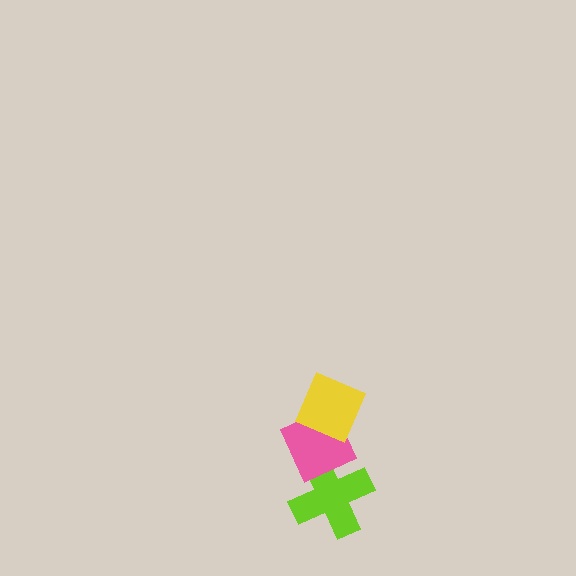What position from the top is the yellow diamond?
The yellow diamond is 1st from the top.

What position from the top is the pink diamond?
The pink diamond is 2nd from the top.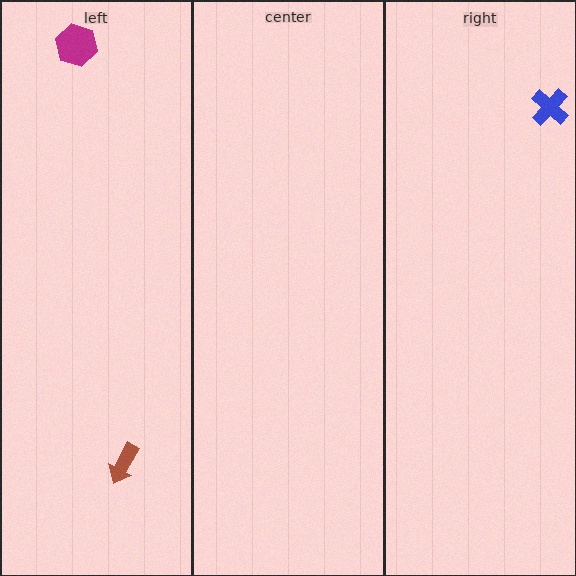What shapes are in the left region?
The magenta hexagon, the brown arrow.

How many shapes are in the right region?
1.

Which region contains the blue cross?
The right region.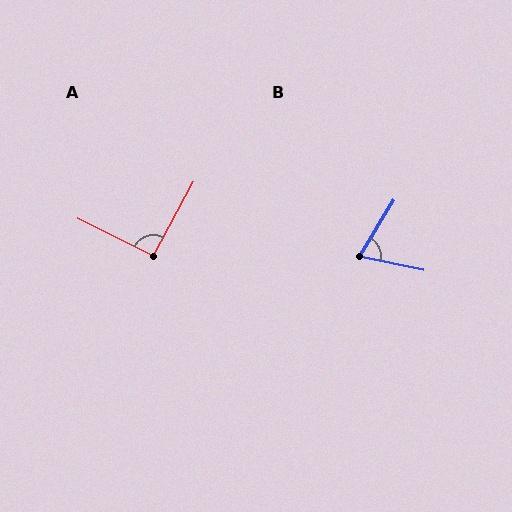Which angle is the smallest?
B, at approximately 71 degrees.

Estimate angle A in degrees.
Approximately 92 degrees.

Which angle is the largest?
A, at approximately 92 degrees.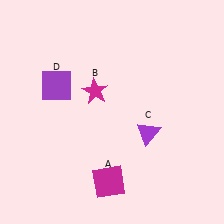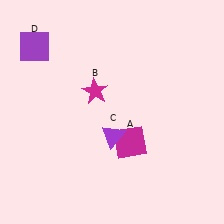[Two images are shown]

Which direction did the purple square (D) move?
The purple square (D) moved up.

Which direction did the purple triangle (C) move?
The purple triangle (C) moved left.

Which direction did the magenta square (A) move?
The magenta square (A) moved up.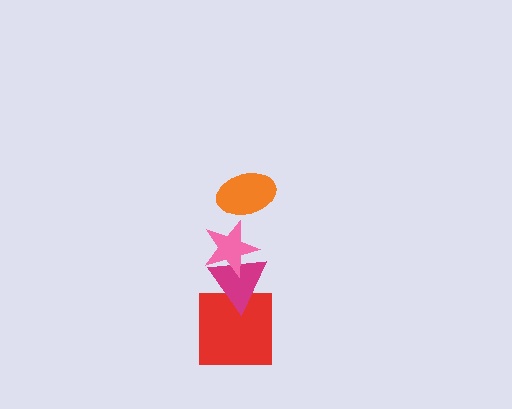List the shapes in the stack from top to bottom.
From top to bottom: the orange ellipse, the pink star, the magenta triangle, the red square.